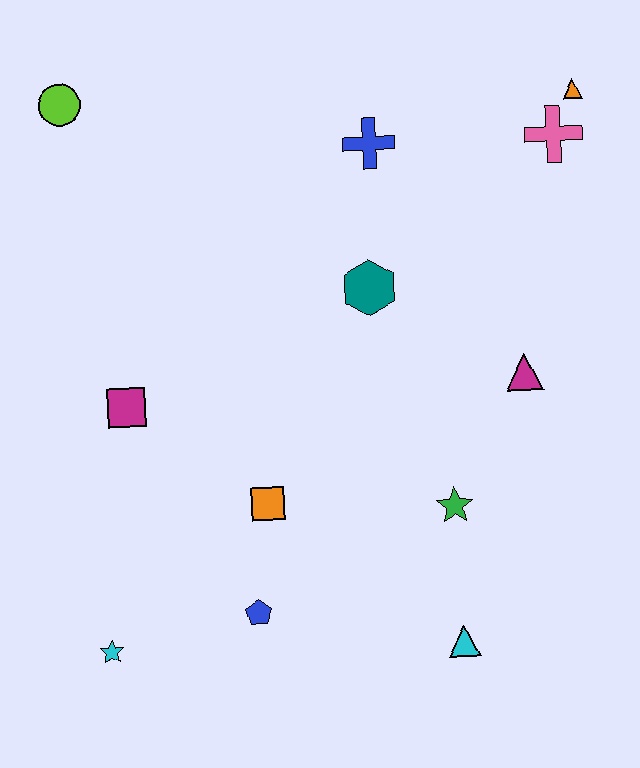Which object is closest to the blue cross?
The teal hexagon is closest to the blue cross.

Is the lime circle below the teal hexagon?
No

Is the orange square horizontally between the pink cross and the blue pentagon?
Yes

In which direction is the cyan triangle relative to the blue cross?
The cyan triangle is below the blue cross.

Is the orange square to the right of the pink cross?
No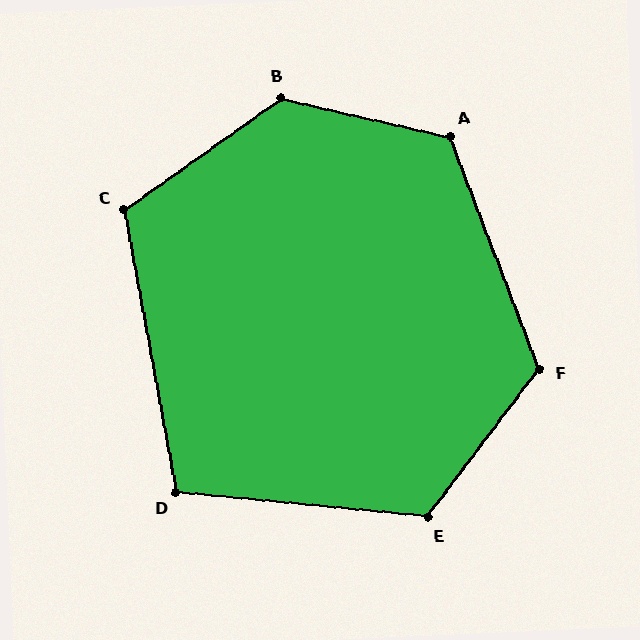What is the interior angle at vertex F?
Approximately 122 degrees (obtuse).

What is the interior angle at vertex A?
Approximately 124 degrees (obtuse).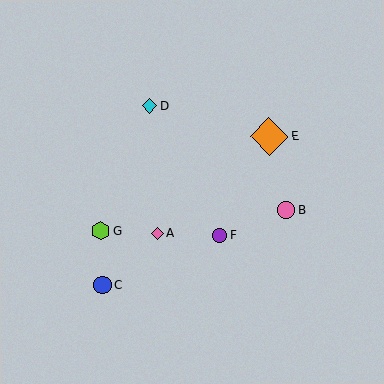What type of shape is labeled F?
Shape F is a purple circle.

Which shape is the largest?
The orange diamond (labeled E) is the largest.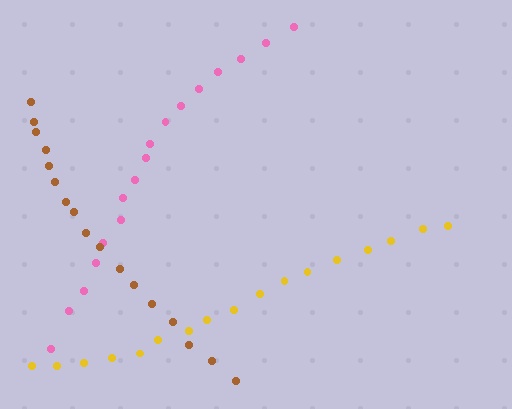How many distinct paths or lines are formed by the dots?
There are 3 distinct paths.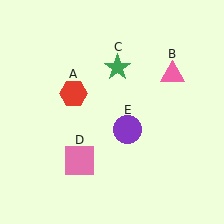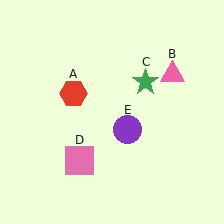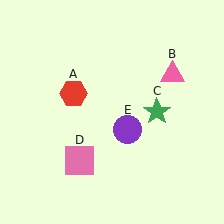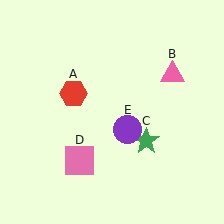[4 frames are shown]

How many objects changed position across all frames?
1 object changed position: green star (object C).